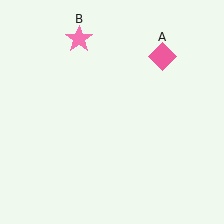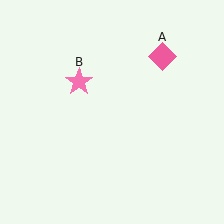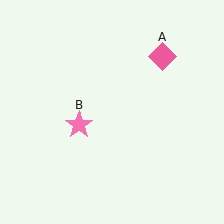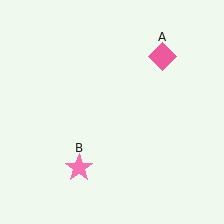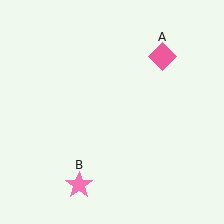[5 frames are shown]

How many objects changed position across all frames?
1 object changed position: pink star (object B).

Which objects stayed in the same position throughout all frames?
Pink diamond (object A) remained stationary.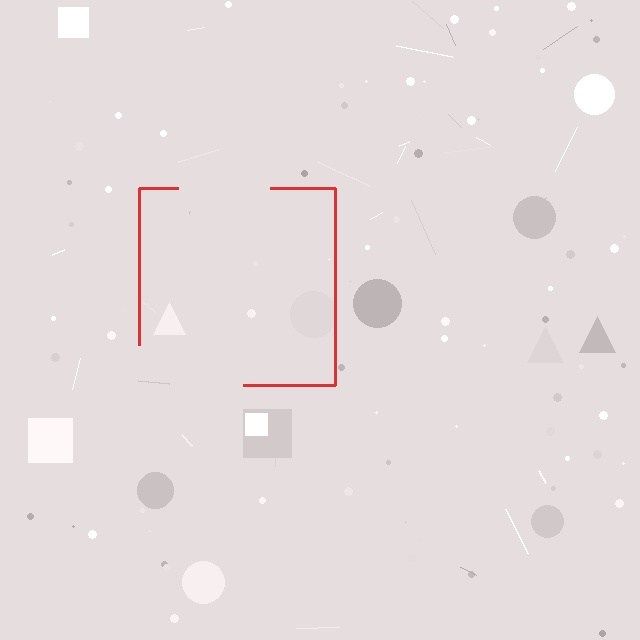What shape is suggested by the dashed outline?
The dashed outline suggests a square.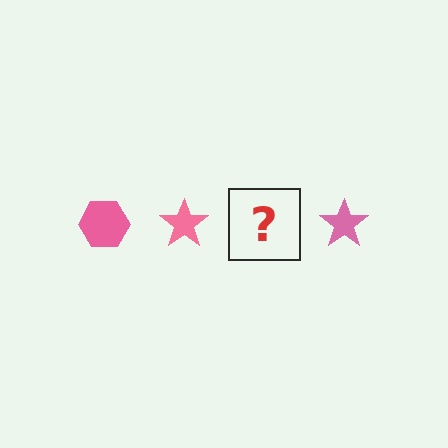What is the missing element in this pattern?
The missing element is a pink hexagon.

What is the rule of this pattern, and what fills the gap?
The rule is that the pattern cycles through hexagon, star shapes in pink. The gap should be filled with a pink hexagon.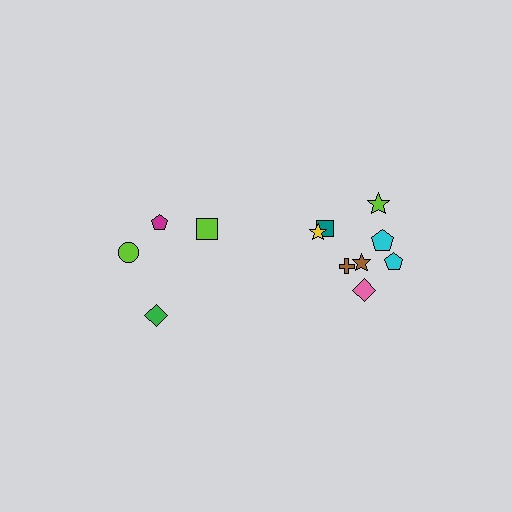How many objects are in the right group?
There are 8 objects.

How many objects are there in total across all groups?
There are 12 objects.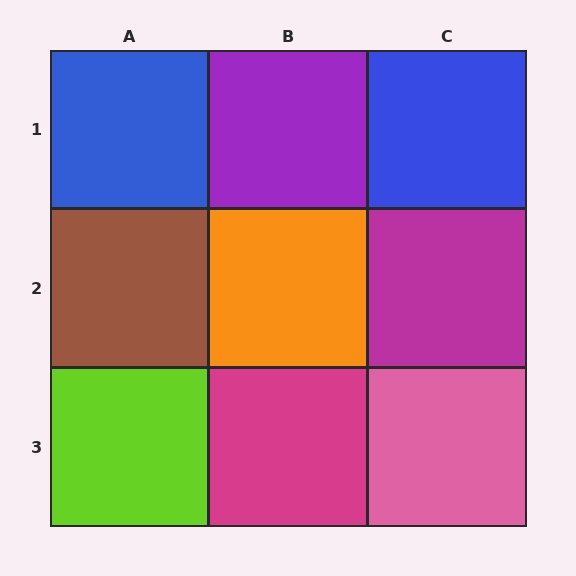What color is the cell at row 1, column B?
Purple.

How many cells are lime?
1 cell is lime.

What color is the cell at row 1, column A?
Blue.